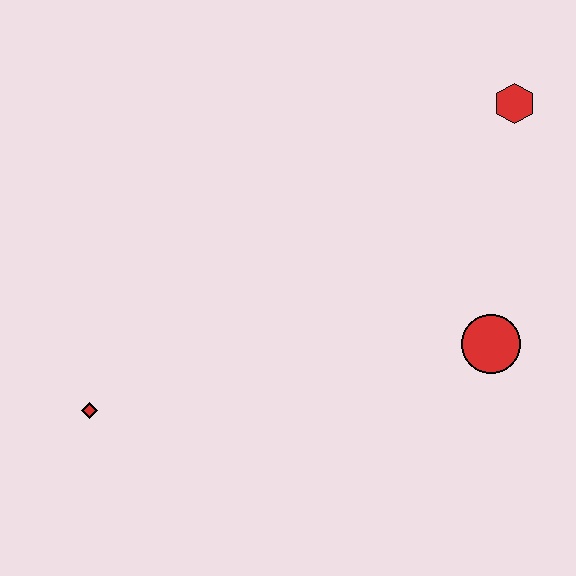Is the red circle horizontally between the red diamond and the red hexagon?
Yes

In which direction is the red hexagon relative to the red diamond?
The red hexagon is to the right of the red diamond.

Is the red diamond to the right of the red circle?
No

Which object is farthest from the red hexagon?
The red diamond is farthest from the red hexagon.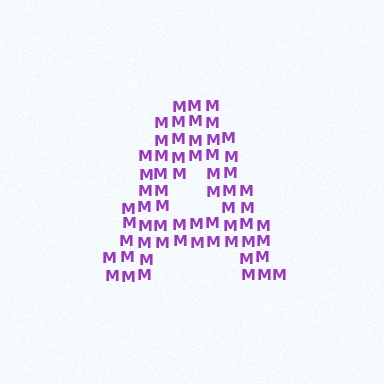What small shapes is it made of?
It is made of small letter M's.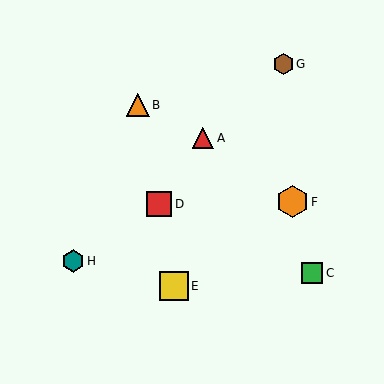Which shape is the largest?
The orange hexagon (labeled F) is the largest.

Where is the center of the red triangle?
The center of the red triangle is at (203, 138).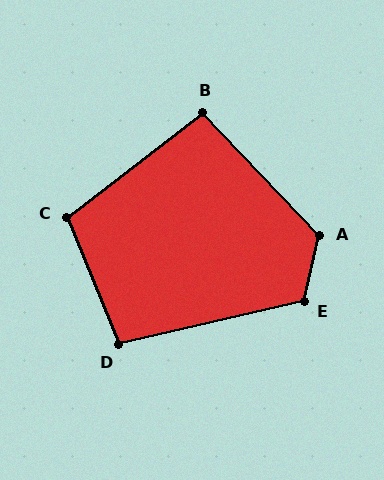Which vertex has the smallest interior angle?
B, at approximately 96 degrees.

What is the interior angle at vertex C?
Approximately 105 degrees (obtuse).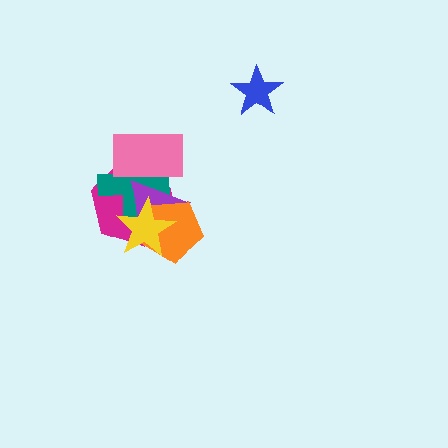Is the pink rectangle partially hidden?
No, no other shape covers it.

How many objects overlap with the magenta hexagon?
5 objects overlap with the magenta hexagon.